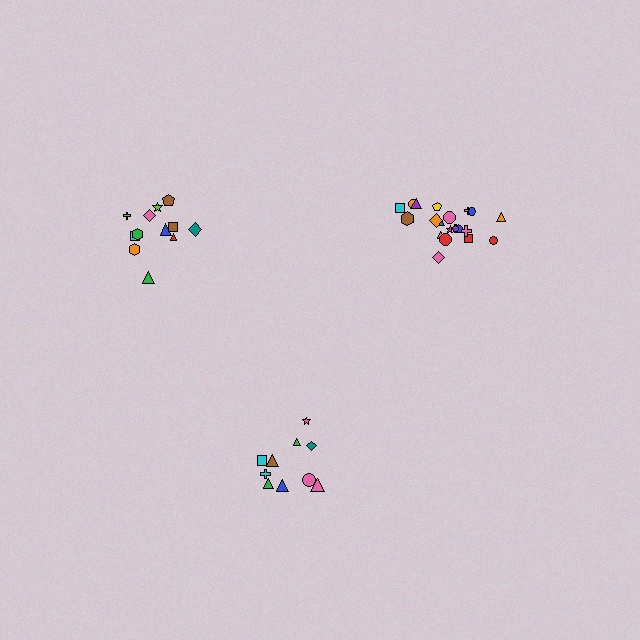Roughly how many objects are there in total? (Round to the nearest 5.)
Roughly 45 objects in total.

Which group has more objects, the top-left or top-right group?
The top-right group.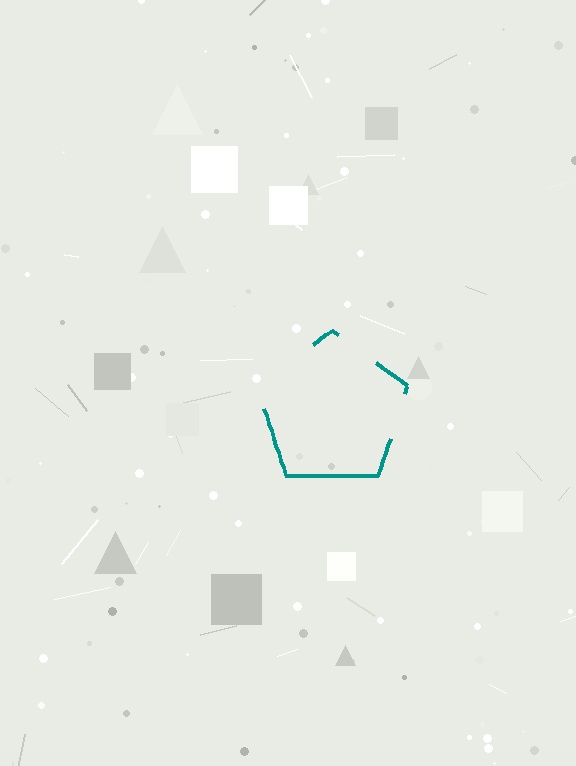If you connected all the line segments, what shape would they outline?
They would outline a pentagon.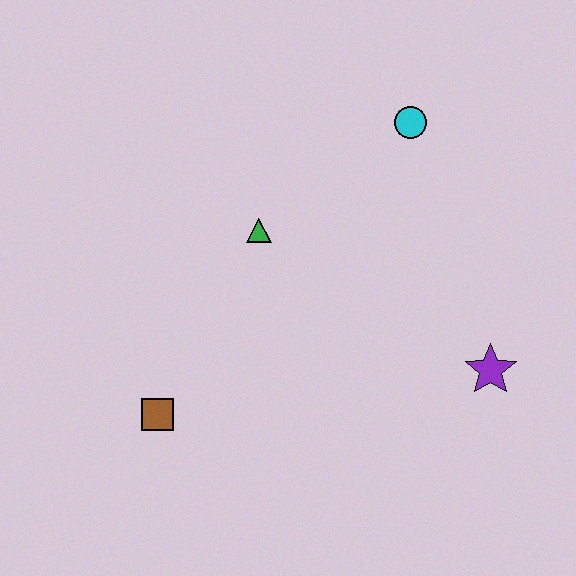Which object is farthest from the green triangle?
The purple star is farthest from the green triangle.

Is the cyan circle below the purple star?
No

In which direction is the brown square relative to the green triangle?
The brown square is below the green triangle.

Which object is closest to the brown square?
The green triangle is closest to the brown square.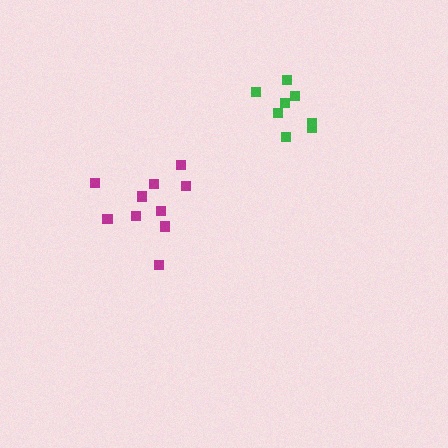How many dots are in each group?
Group 1: 8 dots, Group 2: 10 dots (18 total).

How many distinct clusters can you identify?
There are 2 distinct clusters.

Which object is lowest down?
The magenta cluster is bottommost.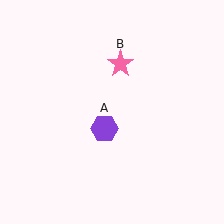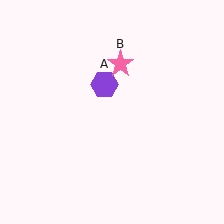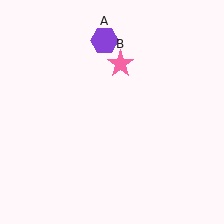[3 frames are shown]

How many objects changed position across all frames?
1 object changed position: purple hexagon (object A).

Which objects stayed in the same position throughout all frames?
Pink star (object B) remained stationary.